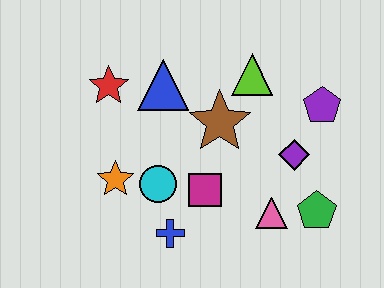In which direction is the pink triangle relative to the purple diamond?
The pink triangle is below the purple diamond.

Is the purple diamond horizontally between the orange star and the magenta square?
No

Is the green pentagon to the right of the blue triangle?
Yes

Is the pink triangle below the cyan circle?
Yes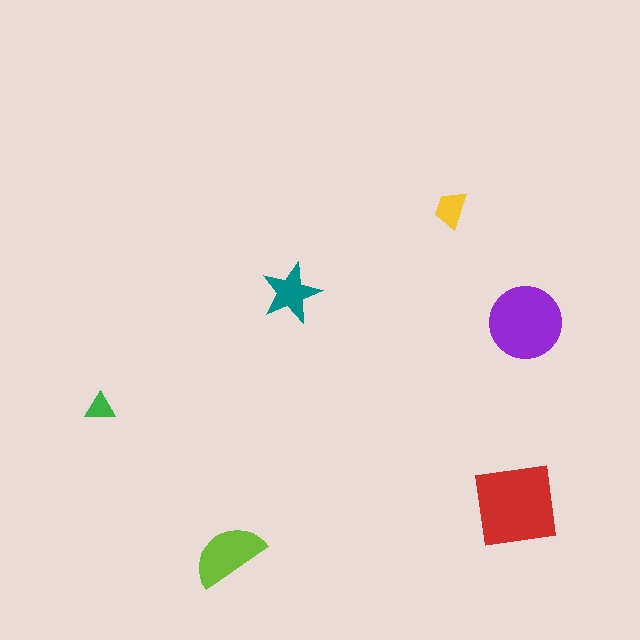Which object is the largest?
The red square.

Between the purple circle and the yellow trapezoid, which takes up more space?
The purple circle.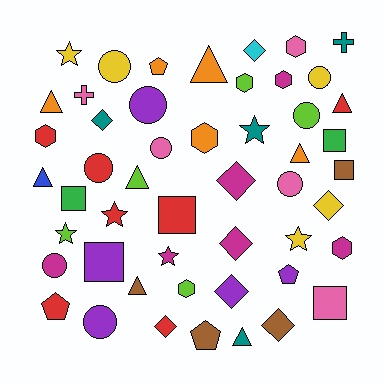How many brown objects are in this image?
There are 4 brown objects.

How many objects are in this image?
There are 50 objects.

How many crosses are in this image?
There are 2 crosses.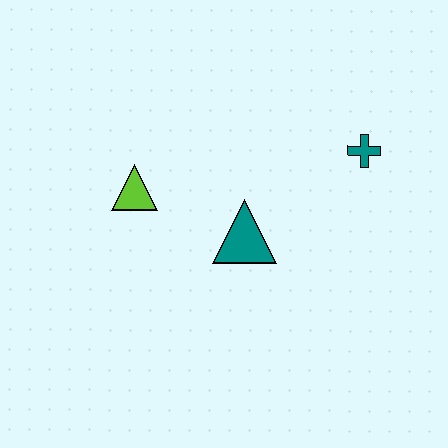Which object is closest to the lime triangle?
The teal triangle is closest to the lime triangle.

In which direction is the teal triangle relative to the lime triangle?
The teal triangle is to the right of the lime triangle.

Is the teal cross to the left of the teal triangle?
No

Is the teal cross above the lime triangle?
Yes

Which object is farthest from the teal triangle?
The teal cross is farthest from the teal triangle.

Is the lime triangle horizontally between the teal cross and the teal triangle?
No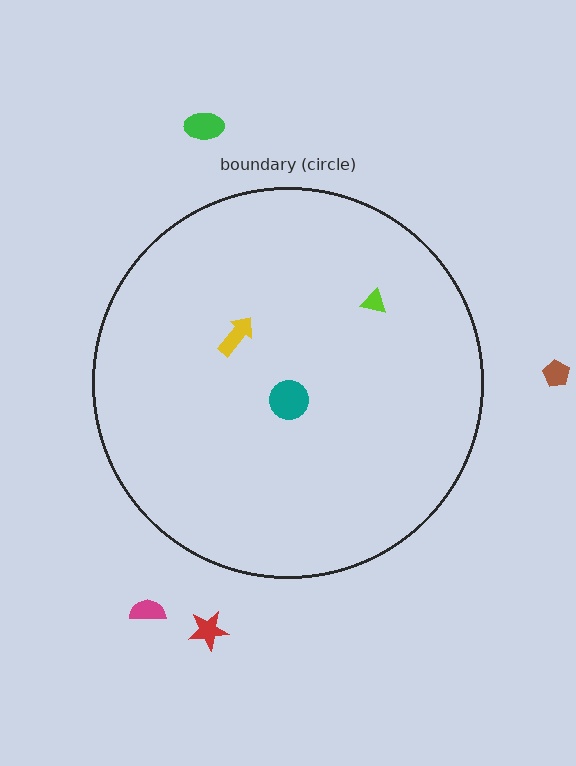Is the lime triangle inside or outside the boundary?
Inside.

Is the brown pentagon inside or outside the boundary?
Outside.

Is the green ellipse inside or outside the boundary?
Outside.